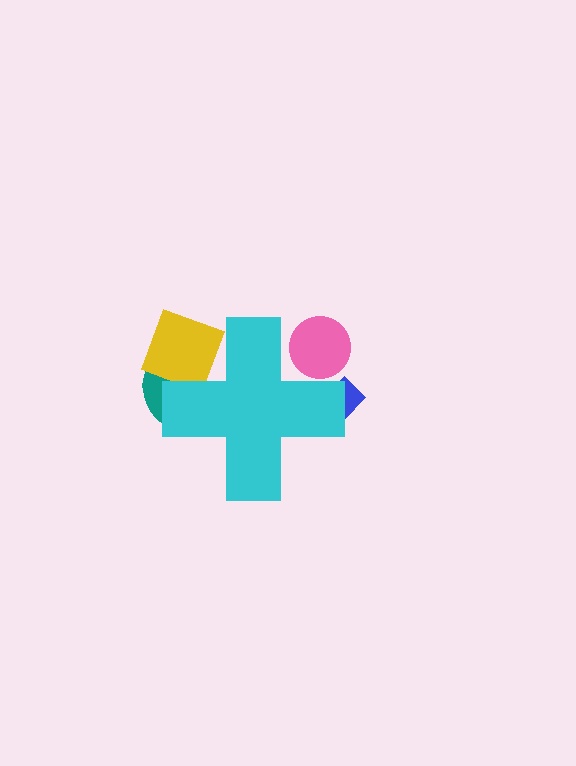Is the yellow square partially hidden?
Yes, the yellow square is partially hidden behind the cyan cross.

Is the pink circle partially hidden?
Yes, the pink circle is partially hidden behind the cyan cross.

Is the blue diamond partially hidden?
Yes, the blue diamond is partially hidden behind the cyan cross.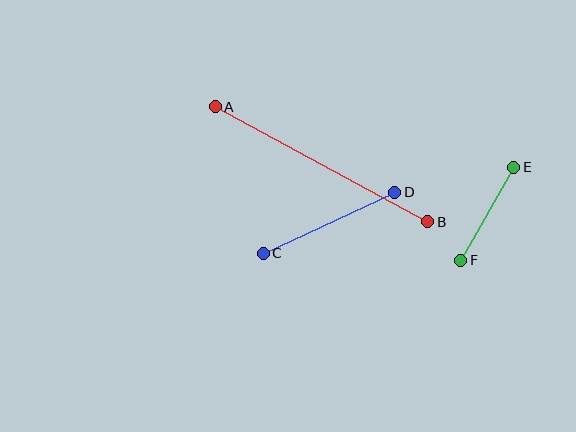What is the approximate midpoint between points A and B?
The midpoint is at approximately (322, 164) pixels.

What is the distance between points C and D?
The distance is approximately 145 pixels.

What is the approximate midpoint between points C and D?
The midpoint is at approximately (329, 223) pixels.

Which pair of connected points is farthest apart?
Points A and B are farthest apart.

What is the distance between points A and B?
The distance is approximately 242 pixels.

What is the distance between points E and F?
The distance is approximately 107 pixels.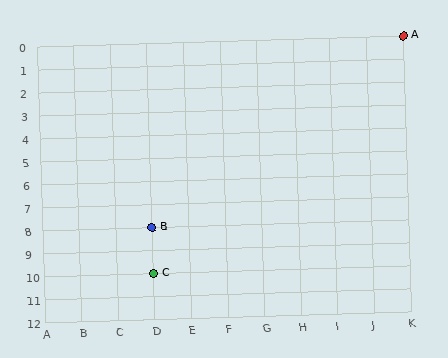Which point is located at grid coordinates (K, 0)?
Point A is at (K, 0).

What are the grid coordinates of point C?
Point C is at grid coordinates (D, 10).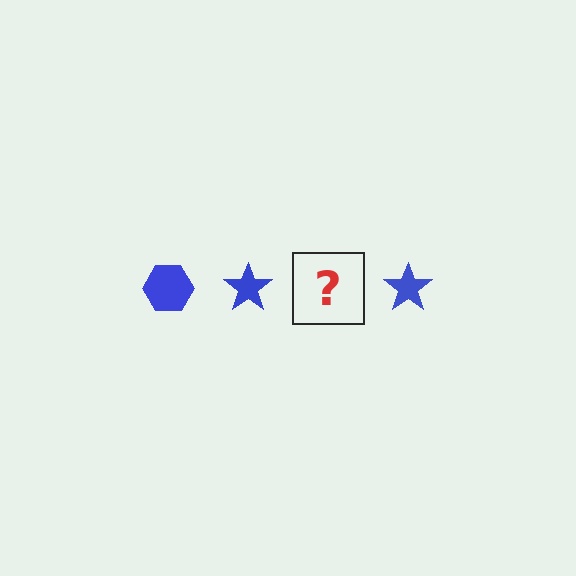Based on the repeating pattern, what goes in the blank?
The blank should be a blue hexagon.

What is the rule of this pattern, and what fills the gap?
The rule is that the pattern cycles through hexagon, star shapes in blue. The gap should be filled with a blue hexagon.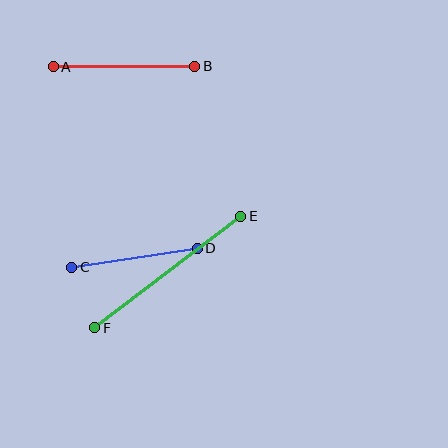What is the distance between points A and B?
The distance is approximately 141 pixels.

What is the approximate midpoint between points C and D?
The midpoint is at approximately (134, 258) pixels.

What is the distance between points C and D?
The distance is approximately 127 pixels.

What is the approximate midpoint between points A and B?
The midpoint is at approximately (124, 67) pixels.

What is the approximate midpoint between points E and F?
The midpoint is at approximately (168, 272) pixels.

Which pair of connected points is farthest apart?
Points E and F are farthest apart.